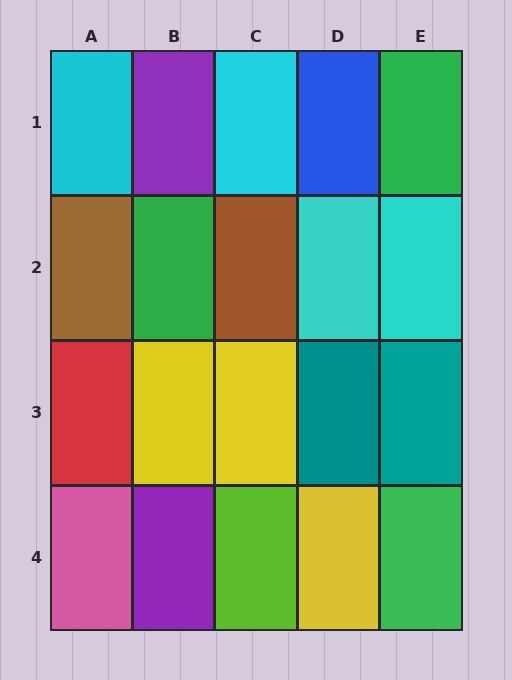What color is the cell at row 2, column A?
Brown.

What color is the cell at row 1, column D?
Blue.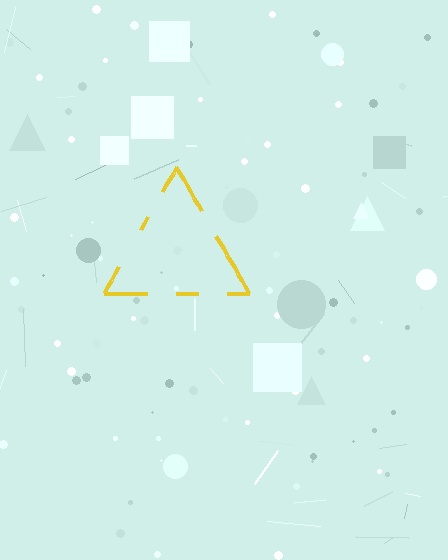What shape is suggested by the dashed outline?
The dashed outline suggests a triangle.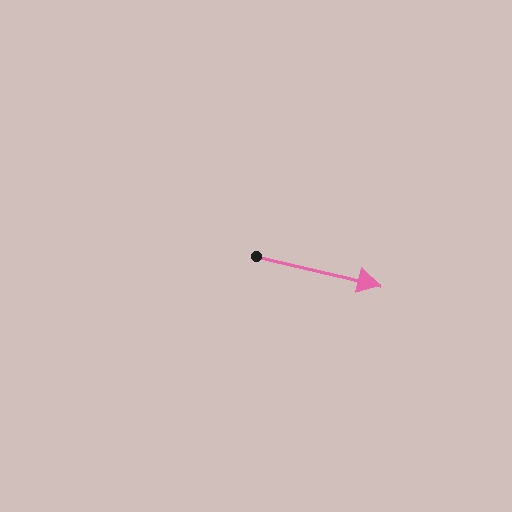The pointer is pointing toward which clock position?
Roughly 3 o'clock.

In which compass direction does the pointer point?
East.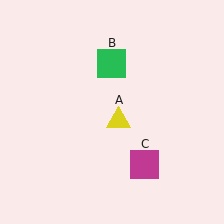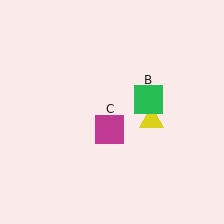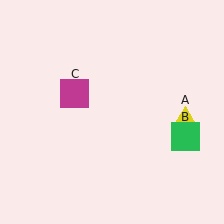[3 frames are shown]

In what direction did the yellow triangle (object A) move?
The yellow triangle (object A) moved right.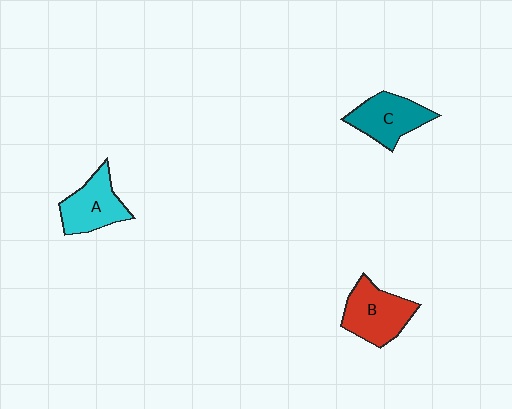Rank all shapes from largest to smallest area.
From largest to smallest: B (red), C (teal), A (cyan).